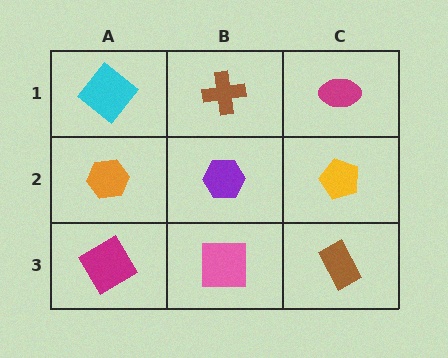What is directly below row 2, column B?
A pink square.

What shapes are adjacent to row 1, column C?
A yellow pentagon (row 2, column C), a brown cross (row 1, column B).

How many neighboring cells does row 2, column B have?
4.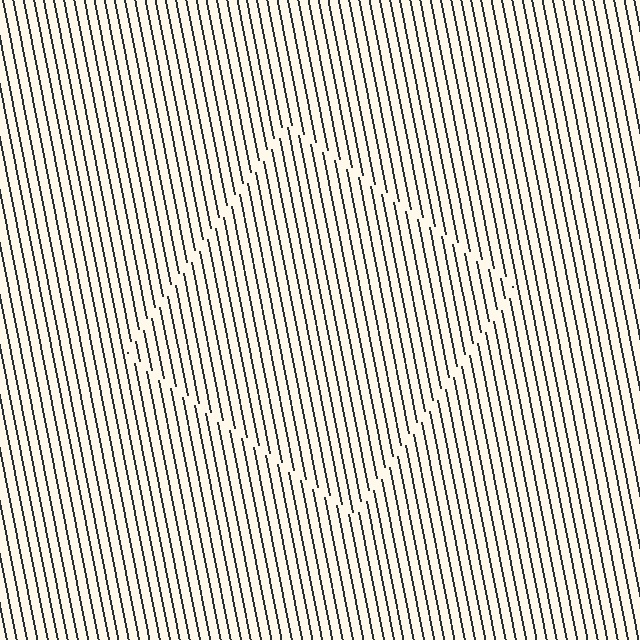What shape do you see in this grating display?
An illusory square. The interior of the shape contains the same grating, shifted by half a period — the contour is defined by the phase discontinuity where line-ends from the inner and outer gratings abut.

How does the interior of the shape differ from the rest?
The interior of the shape contains the same grating, shifted by half a period — the contour is defined by the phase discontinuity where line-ends from the inner and outer gratings abut.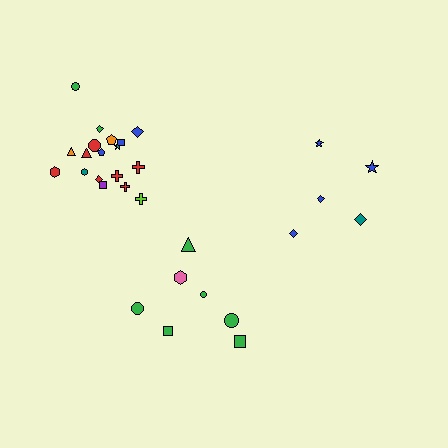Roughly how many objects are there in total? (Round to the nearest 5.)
Roughly 30 objects in total.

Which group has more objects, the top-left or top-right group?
The top-left group.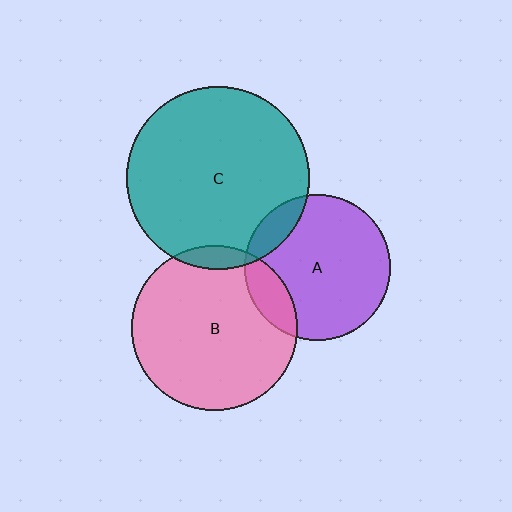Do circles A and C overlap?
Yes.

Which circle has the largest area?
Circle C (teal).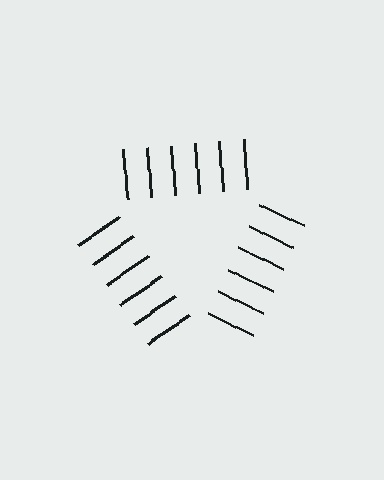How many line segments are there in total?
18 — 6 along each of the 3 edges.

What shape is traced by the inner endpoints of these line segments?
An illusory triangle — the line segments terminate on its edges but no continuous stroke is drawn.